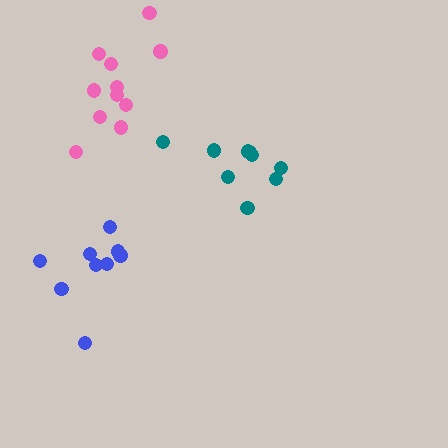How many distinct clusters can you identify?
There are 3 distinct clusters.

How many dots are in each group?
Group 1: 11 dots, Group 2: 9 dots, Group 3: 9 dots (29 total).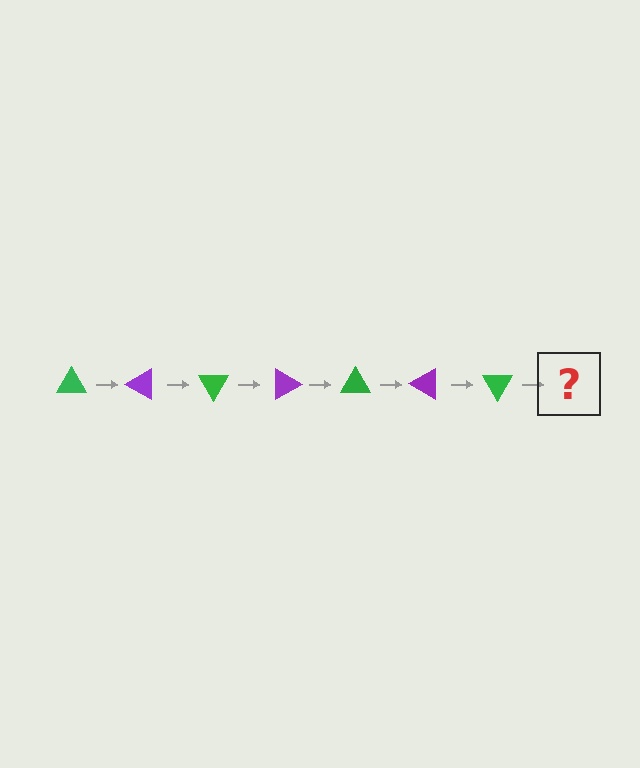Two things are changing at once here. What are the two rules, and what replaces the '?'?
The two rules are that it rotates 30 degrees each step and the color cycles through green and purple. The '?' should be a purple triangle, rotated 210 degrees from the start.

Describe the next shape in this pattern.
It should be a purple triangle, rotated 210 degrees from the start.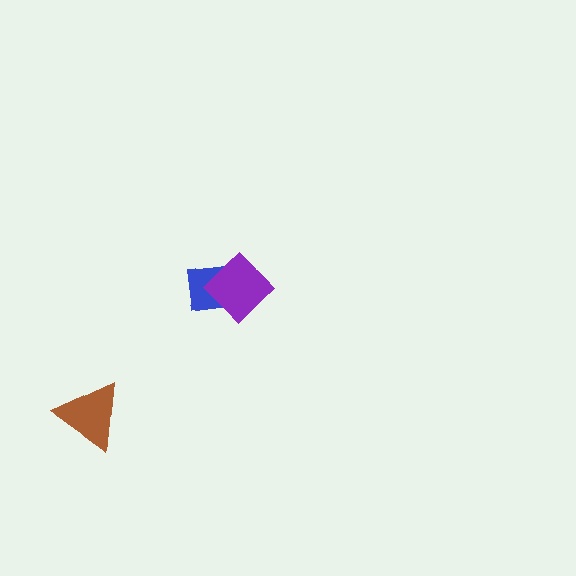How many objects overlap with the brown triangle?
0 objects overlap with the brown triangle.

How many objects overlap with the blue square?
1 object overlaps with the blue square.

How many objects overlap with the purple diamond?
1 object overlaps with the purple diamond.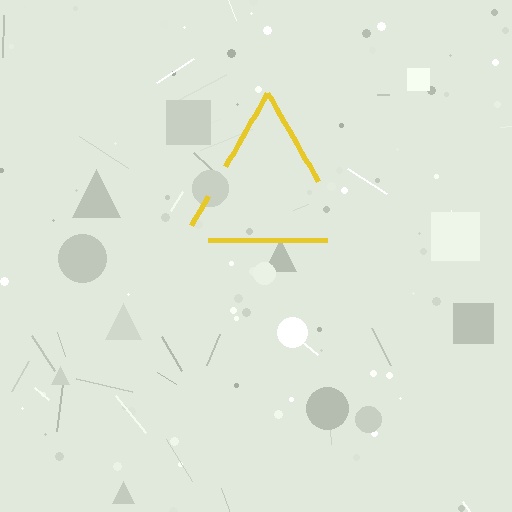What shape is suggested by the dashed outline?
The dashed outline suggests a triangle.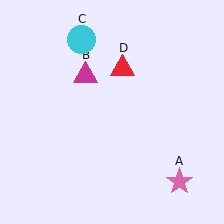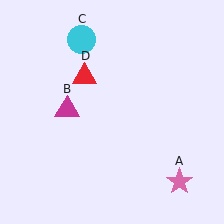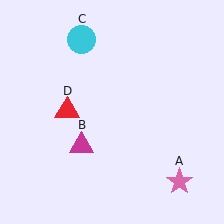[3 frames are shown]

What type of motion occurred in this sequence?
The magenta triangle (object B), red triangle (object D) rotated counterclockwise around the center of the scene.